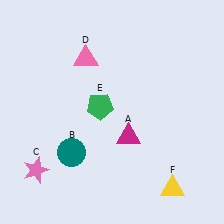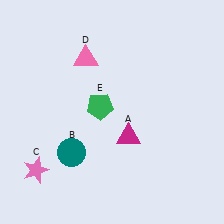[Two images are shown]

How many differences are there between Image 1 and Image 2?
There is 1 difference between the two images.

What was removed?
The yellow triangle (F) was removed in Image 2.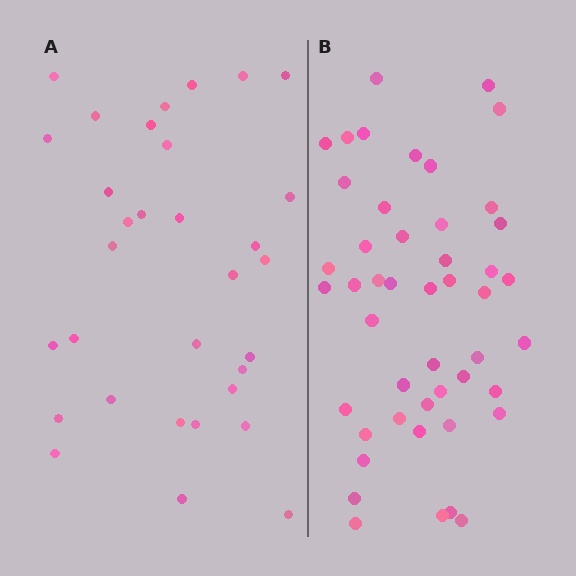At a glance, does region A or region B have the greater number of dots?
Region B (the right region) has more dots.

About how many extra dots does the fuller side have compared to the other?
Region B has approximately 15 more dots than region A.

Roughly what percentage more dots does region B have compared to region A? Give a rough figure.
About 45% more.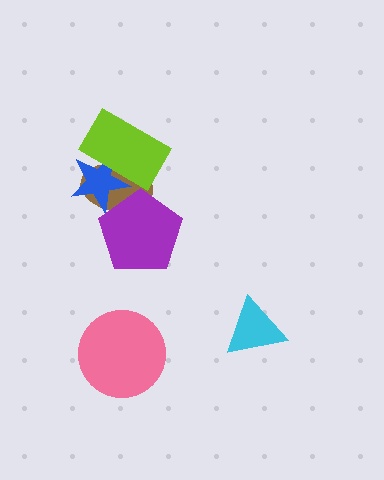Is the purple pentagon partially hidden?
No, no other shape covers it.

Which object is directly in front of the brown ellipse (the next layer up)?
The blue star is directly in front of the brown ellipse.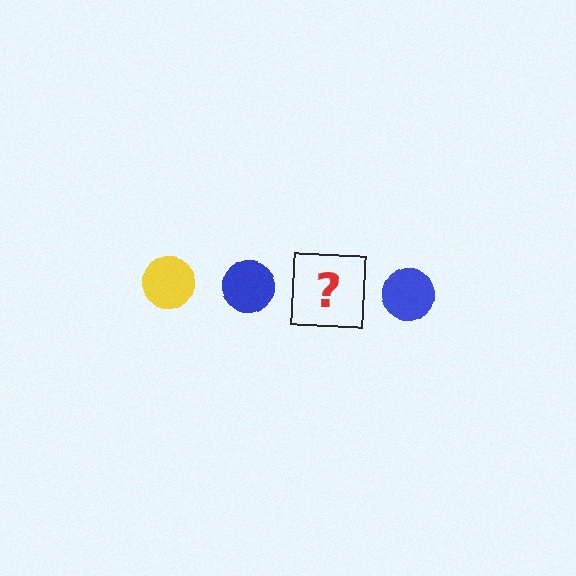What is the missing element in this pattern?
The missing element is a yellow circle.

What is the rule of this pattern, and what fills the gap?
The rule is that the pattern cycles through yellow, blue circles. The gap should be filled with a yellow circle.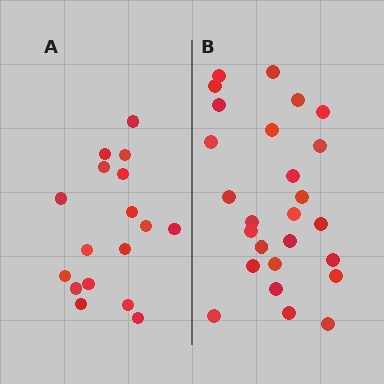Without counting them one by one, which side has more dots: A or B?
Region B (the right region) has more dots.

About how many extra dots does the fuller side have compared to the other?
Region B has roughly 8 or so more dots than region A.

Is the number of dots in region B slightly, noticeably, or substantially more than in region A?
Region B has substantially more. The ratio is roughly 1.5 to 1.